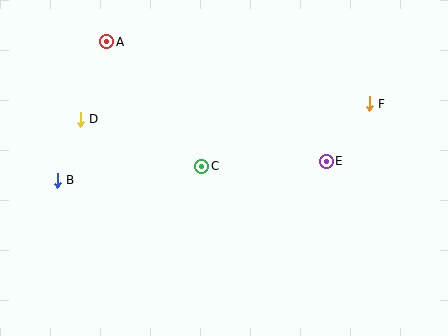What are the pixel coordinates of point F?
Point F is at (369, 104).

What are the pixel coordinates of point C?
Point C is at (202, 166).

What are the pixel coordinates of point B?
Point B is at (57, 180).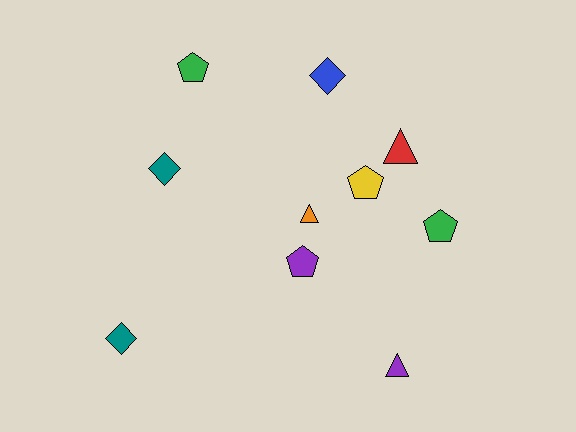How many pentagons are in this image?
There are 4 pentagons.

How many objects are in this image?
There are 10 objects.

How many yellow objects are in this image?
There is 1 yellow object.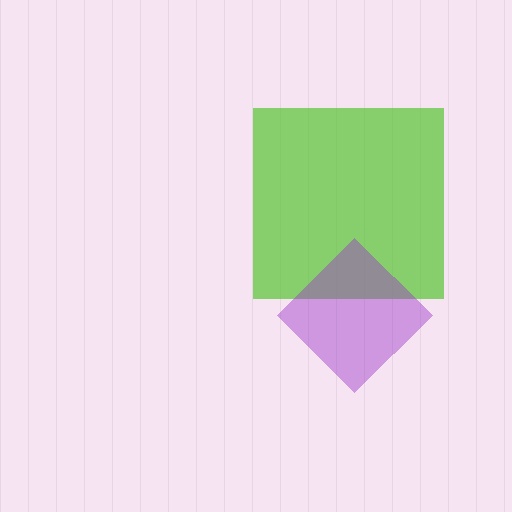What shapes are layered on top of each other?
The layered shapes are: a lime square, a purple diamond.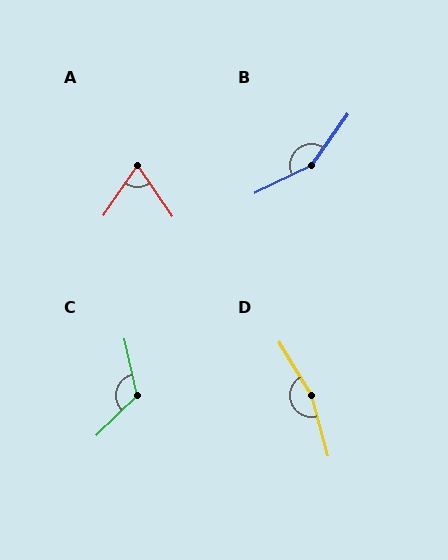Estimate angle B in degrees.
Approximately 152 degrees.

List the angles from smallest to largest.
A (68°), C (121°), B (152°), D (164°).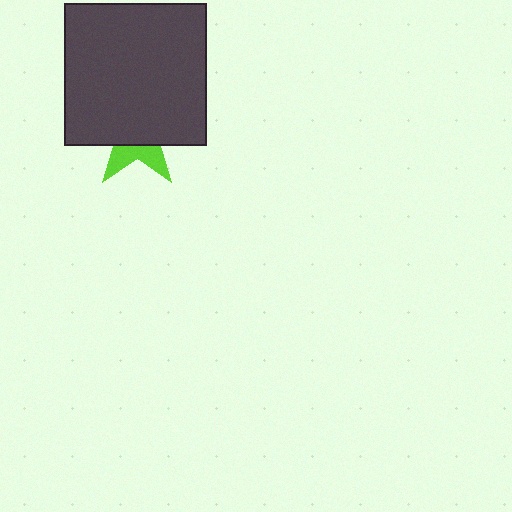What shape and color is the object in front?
The object in front is a dark gray square.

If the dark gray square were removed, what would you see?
You would see the complete lime star.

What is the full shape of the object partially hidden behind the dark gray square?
The partially hidden object is a lime star.